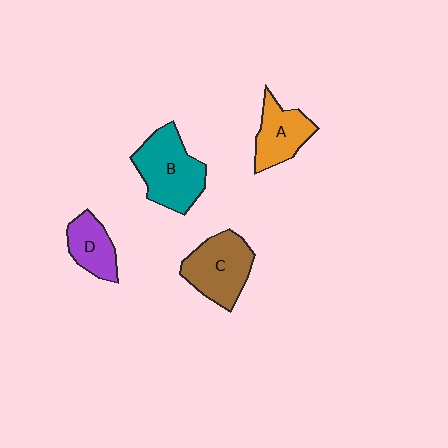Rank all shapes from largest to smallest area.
From largest to smallest: B (teal), C (brown), A (orange), D (purple).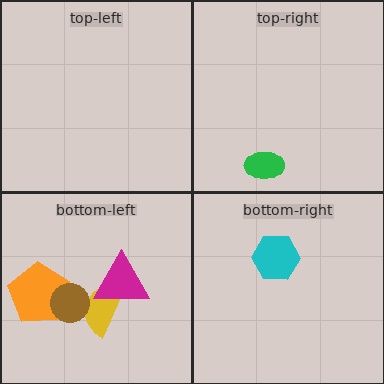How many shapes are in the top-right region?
1.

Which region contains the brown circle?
The bottom-left region.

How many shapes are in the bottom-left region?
4.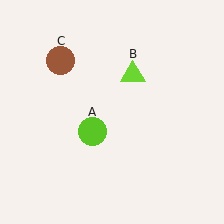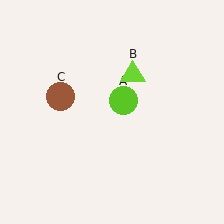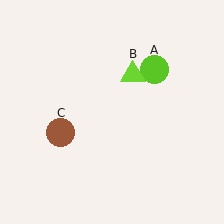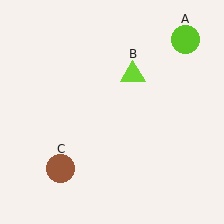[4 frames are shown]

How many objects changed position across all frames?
2 objects changed position: lime circle (object A), brown circle (object C).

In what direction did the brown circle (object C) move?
The brown circle (object C) moved down.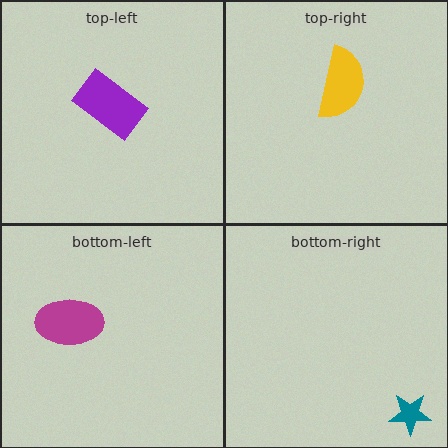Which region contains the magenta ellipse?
The bottom-left region.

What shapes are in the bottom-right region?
The teal star.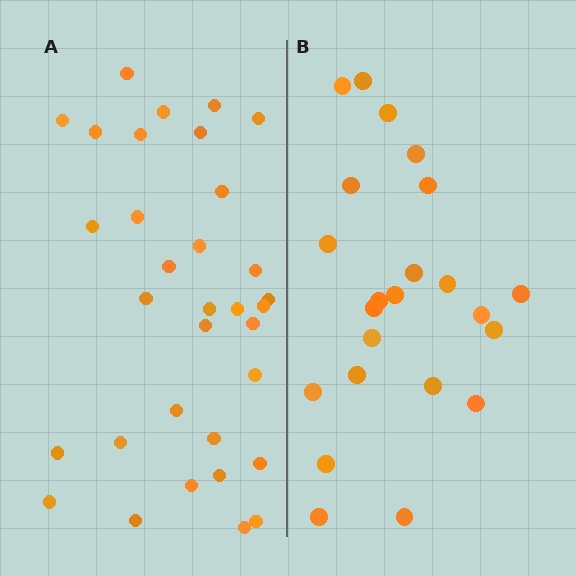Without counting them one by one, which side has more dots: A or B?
Region A (the left region) has more dots.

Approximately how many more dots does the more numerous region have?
Region A has roughly 10 or so more dots than region B.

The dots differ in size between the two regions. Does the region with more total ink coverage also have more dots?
No. Region B has more total ink coverage because its dots are larger, but region A actually contains more individual dots. Total area can be misleading — the number of items is what matters here.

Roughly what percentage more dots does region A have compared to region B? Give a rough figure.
About 45% more.